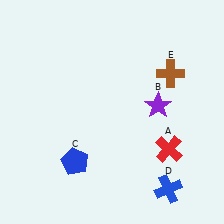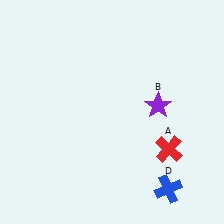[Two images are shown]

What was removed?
The blue pentagon (C), the brown cross (E) were removed in Image 2.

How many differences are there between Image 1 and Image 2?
There are 2 differences between the two images.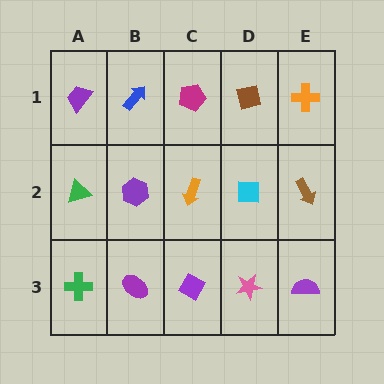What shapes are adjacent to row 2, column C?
A magenta pentagon (row 1, column C), a purple diamond (row 3, column C), a purple hexagon (row 2, column B), a cyan square (row 2, column D).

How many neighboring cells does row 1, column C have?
3.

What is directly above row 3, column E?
A brown arrow.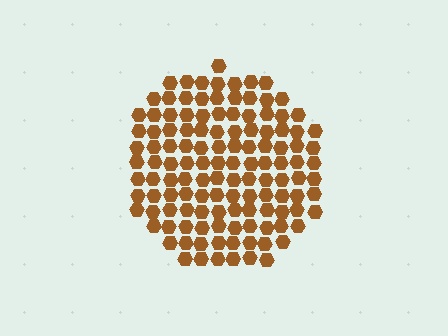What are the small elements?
The small elements are hexagons.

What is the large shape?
The large shape is a circle.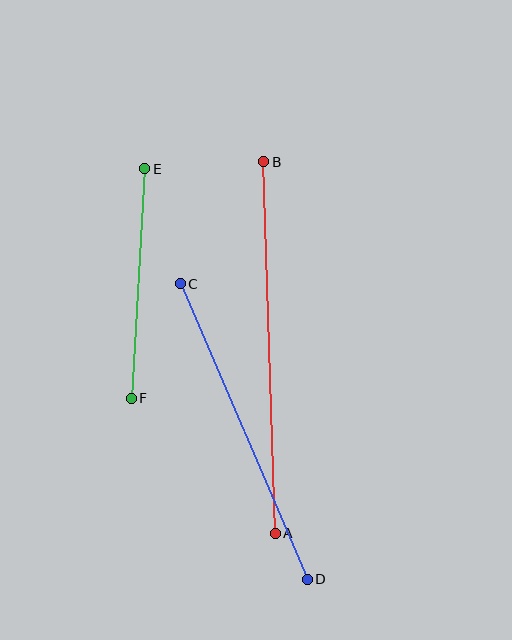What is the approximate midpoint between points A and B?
The midpoint is at approximately (270, 347) pixels.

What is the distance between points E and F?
The distance is approximately 230 pixels.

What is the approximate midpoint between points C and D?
The midpoint is at approximately (244, 431) pixels.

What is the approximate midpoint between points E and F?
The midpoint is at approximately (138, 284) pixels.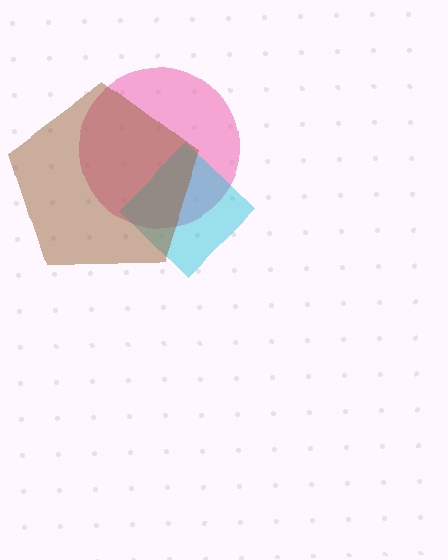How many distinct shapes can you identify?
There are 3 distinct shapes: a pink circle, a cyan diamond, a brown pentagon.